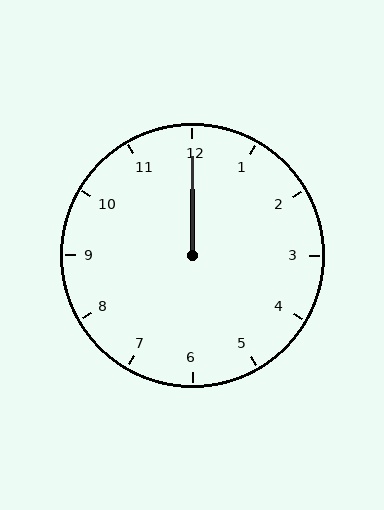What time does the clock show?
12:00.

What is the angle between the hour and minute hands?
Approximately 0 degrees.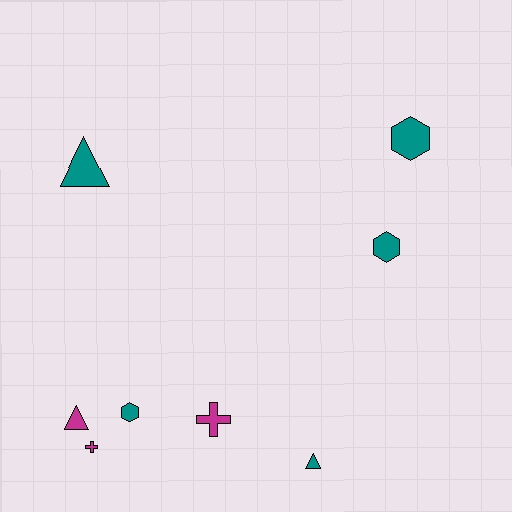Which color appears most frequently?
Teal, with 5 objects.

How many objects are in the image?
There are 8 objects.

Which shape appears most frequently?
Hexagon, with 3 objects.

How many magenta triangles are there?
There is 1 magenta triangle.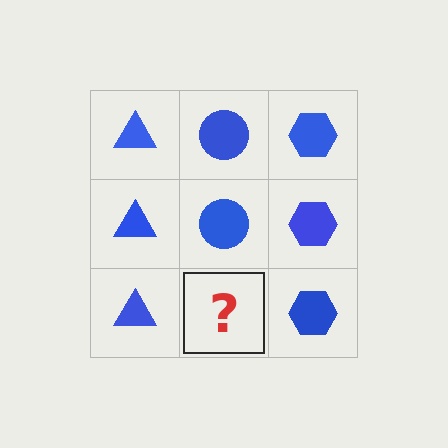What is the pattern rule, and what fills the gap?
The rule is that each column has a consistent shape. The gap should be filled with a blue circle.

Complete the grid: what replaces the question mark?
The question mark should be replaced with a blue circle.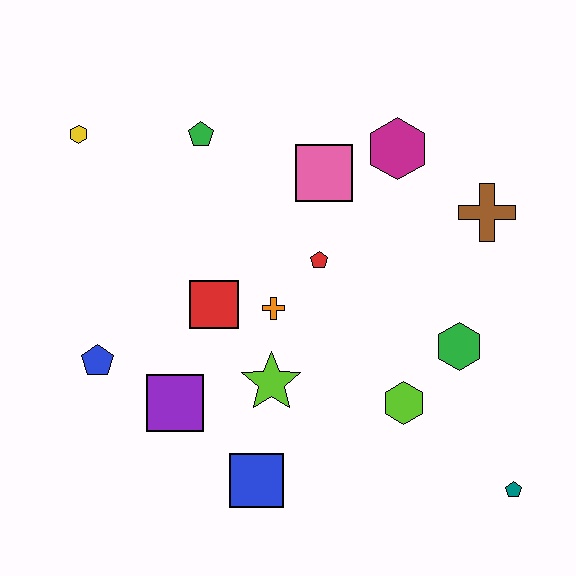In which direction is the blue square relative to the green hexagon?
The blue square is to the left of the green hexagon.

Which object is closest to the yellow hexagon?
The green pentagon is closest to the yellow hexagon.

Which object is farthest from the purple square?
The brown cross is farthest from the purple square.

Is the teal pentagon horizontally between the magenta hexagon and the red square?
No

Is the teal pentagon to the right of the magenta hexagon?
Yes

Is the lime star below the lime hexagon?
No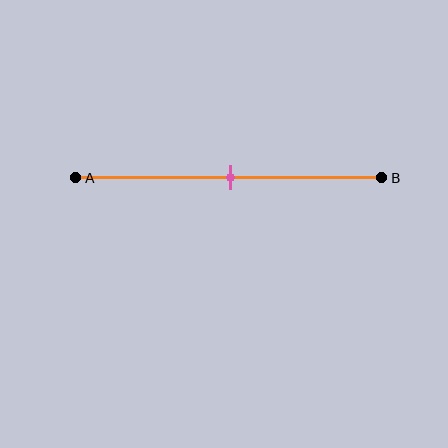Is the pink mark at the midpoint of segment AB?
Yes, the mark is approximately at the midpoint.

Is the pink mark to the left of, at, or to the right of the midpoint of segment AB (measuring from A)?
The pink mark is approximately at the midpoint of segment AB.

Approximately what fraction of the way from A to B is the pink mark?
The pink mark is approximately 50% of the way from A to B.